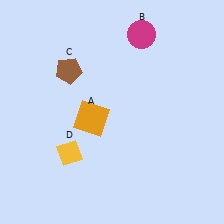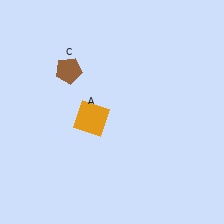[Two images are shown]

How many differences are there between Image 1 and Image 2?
There are 2 differences between the two images.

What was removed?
The magenta circle (B), the yellow diamond (D) were removed in Image 2.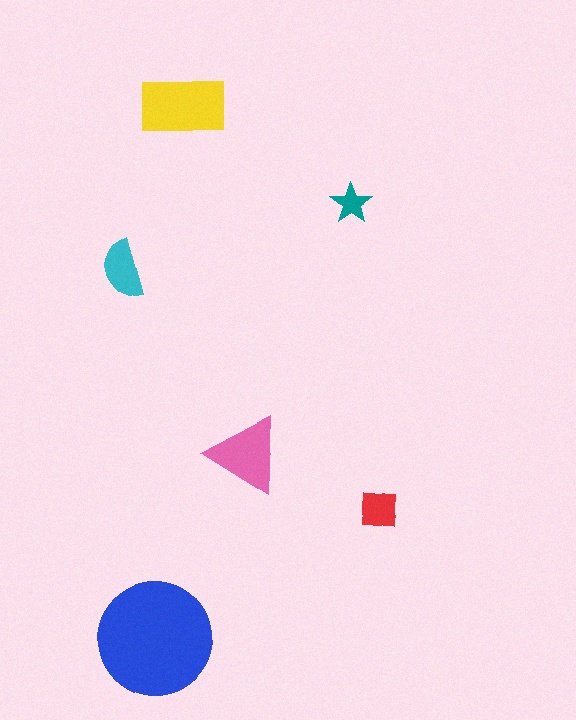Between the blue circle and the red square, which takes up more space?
The blue circle.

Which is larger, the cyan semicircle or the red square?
The cyan semicircle.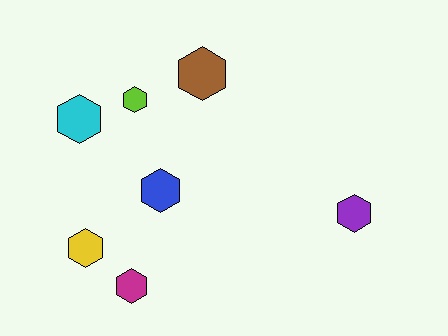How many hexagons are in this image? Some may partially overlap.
There are 7 hexagons.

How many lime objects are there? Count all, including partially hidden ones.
There is 1 lime object.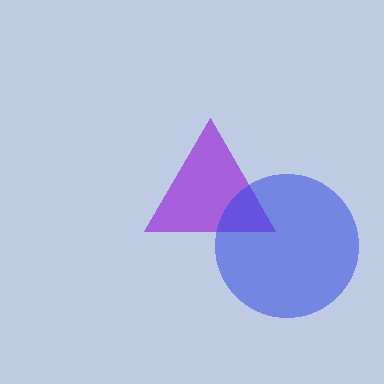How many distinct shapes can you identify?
There are 2 distinct shapes: a purple triangle, a blue circle.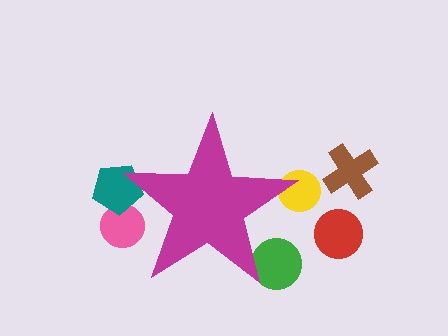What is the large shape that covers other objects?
A magenta star.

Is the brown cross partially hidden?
No, the brown cross is fully visible.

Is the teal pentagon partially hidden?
Yes, the teal pentagon is partially hidden behind the magenta star.